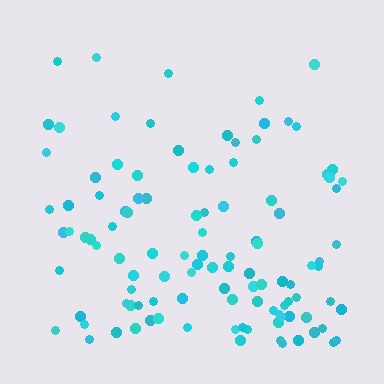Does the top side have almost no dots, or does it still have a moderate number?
Still a moderate number, just noticeably fewer than the bottom.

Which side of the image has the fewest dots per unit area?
The top.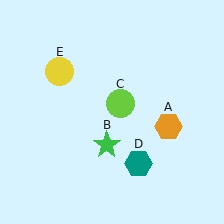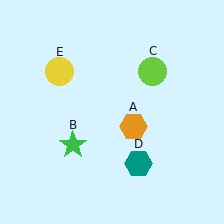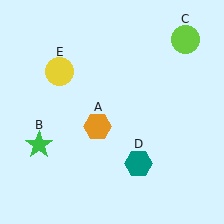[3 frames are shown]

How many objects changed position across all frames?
3 objects changed position: orange hexagon (object A), green star (object B), lime circle (object C).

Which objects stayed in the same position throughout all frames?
Teal hexagon (object D) and yellow circle (object E) remained stationary.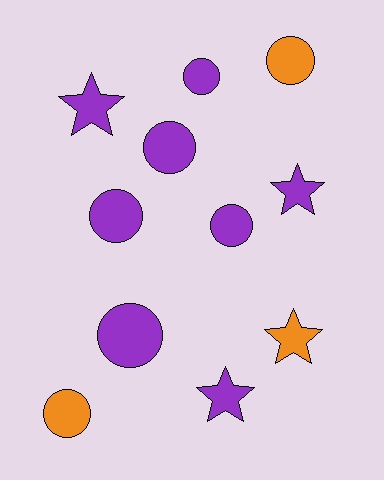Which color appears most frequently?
Purple, with 8 objects.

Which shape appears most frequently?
Circle, with 7 objects.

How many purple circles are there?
There are 5 purple circles.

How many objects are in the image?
There are 11 objects.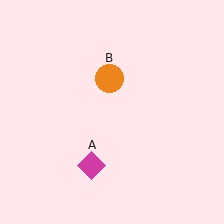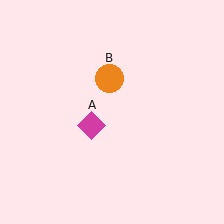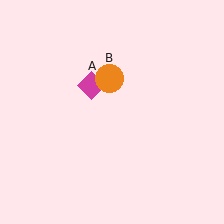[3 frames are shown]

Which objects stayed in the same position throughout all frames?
Orange circle (object B) remained stationary.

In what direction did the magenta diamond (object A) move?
The magenta diamond (object A) moved up.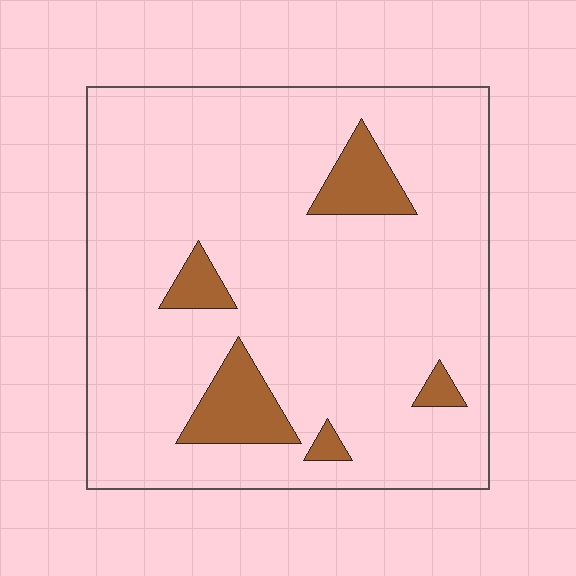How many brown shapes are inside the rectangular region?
5.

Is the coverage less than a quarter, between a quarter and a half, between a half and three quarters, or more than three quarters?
Less than a quarter.